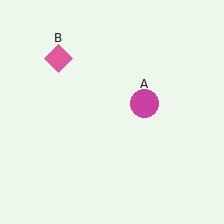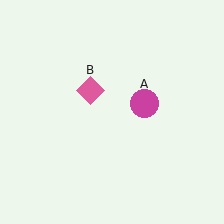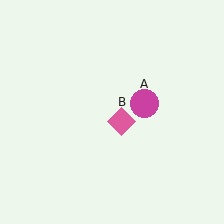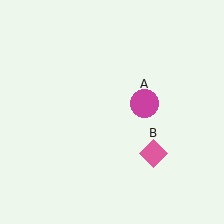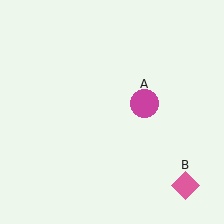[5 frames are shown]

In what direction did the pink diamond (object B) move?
The pink diamond (object B) moved down and to the right.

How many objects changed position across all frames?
1 object changed position: pink diamond (object B).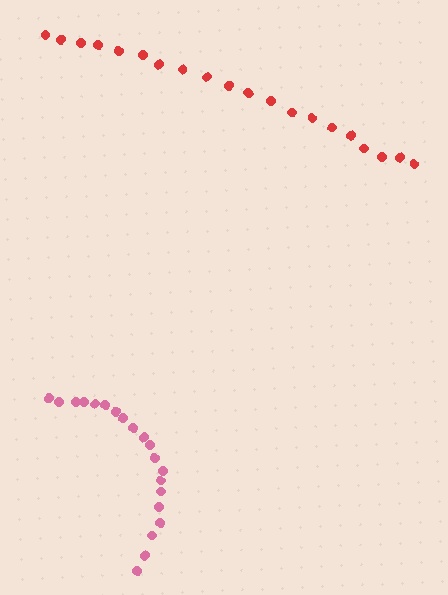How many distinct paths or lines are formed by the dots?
There are 2 distinct paths.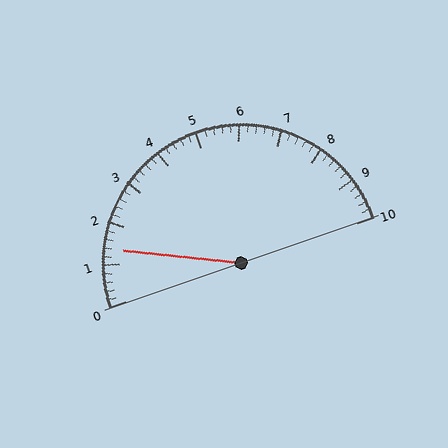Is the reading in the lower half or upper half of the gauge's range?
The reading is in the lower half of the range (0 to 10).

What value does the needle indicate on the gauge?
The needle indicates approximately 1.4.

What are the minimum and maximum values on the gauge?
The gauge ranges from 0 to 10.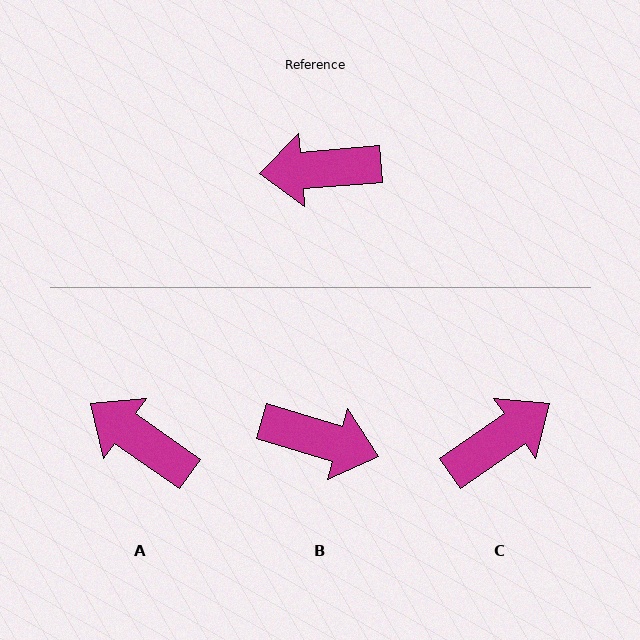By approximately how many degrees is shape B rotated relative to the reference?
Approximately 159 degrees counter-clockwise.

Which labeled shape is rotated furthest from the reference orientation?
B, about 159 degrees away.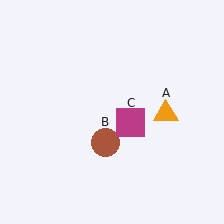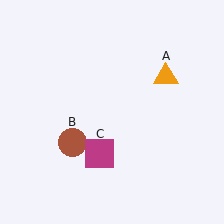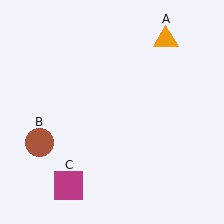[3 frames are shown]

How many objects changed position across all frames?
3 objects changed position: orange triangle (object A), brown circle (object B), magenta square (object C).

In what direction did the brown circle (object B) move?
The brown circle (object B) moved left.